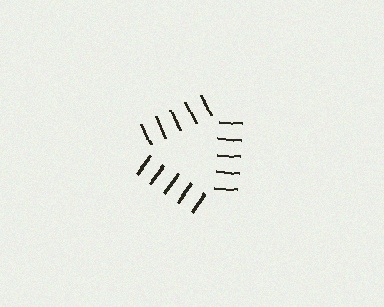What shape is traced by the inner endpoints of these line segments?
An illusory triangle — the line segments terminate on its edges but no continuous stroke is drawn.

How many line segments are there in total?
15 — 5 along each of the 3 edges.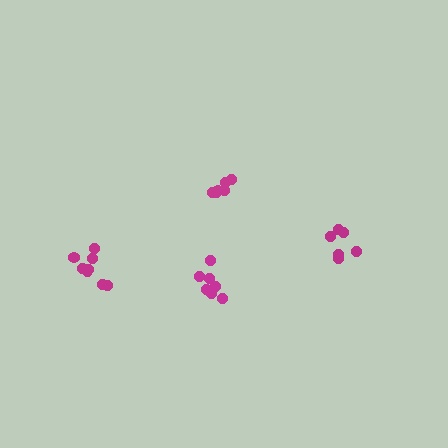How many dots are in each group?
Group 1: 8 dots, Group 2: 6 dots, Group 3: 7 dots, Group 4: 6 dots (27 total).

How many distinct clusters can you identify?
There are 4 distinct clusters.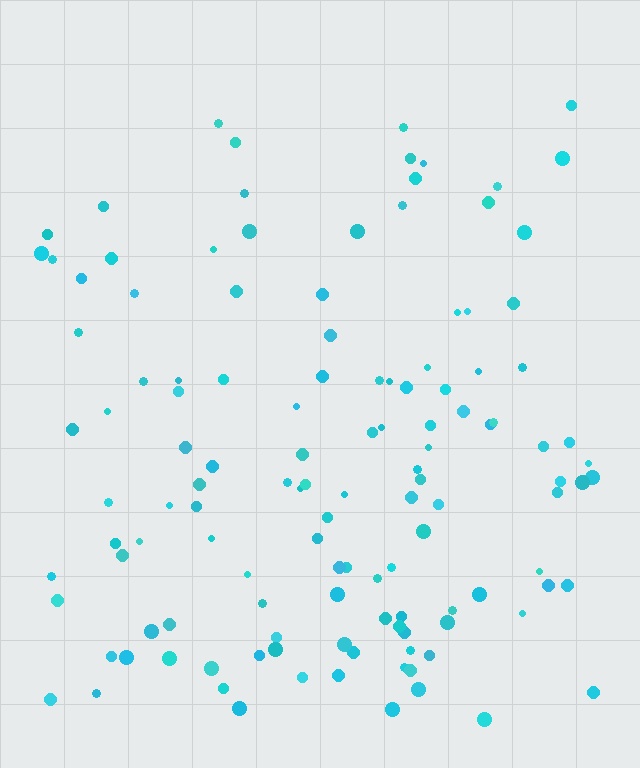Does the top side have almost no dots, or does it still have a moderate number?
Still a moderate number, just noticeably fewer than the bottom.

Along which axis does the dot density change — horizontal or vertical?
Vertical.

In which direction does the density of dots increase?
From top to bottom, with the bottom side densest.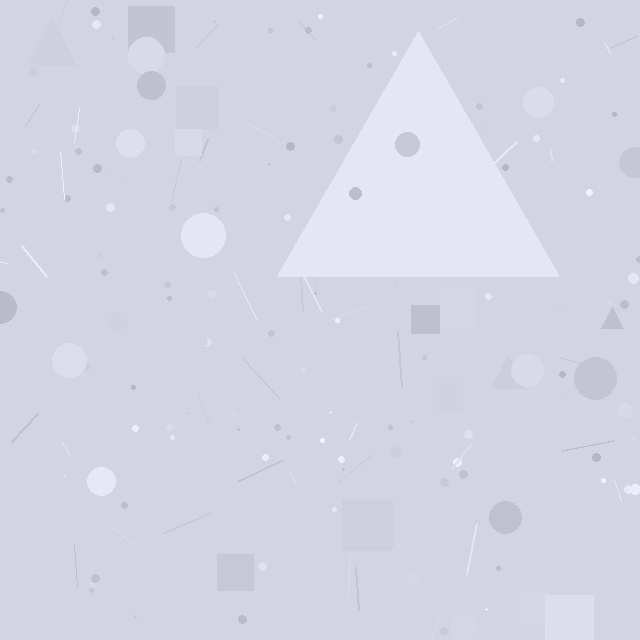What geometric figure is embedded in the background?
A triangle is embedded in the background.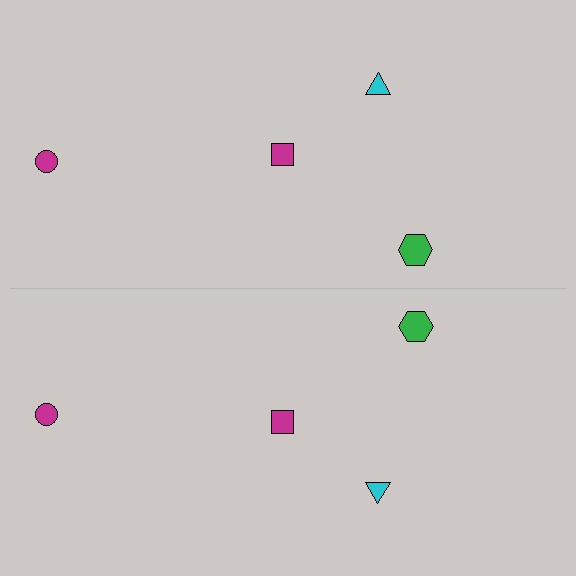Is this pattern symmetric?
Yes, this pattern has bilateral (reflection) symmetry.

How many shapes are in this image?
There are 8 shapes in this image.